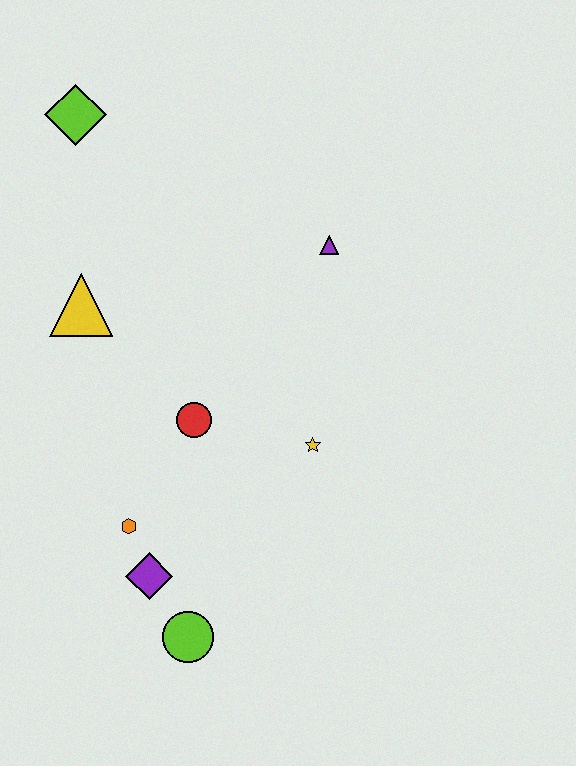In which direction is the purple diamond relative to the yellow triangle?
The purple diamond is below the yellow triangle.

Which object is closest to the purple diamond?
The orange hexagon is closest to the purple diamond.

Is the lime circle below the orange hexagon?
Yes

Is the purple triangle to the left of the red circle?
No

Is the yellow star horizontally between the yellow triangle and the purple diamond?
No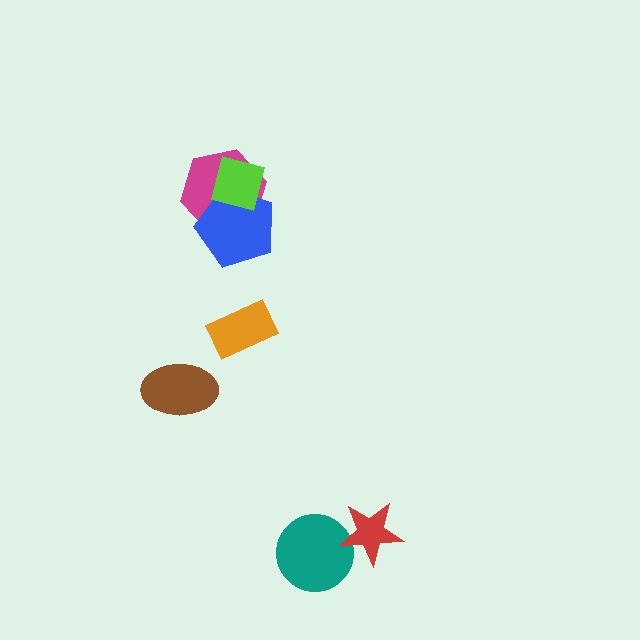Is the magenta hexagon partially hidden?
Yes, it is partially covered by another shape.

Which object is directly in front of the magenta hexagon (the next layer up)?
The blue pentagon is directly in front of the magenta hexagon.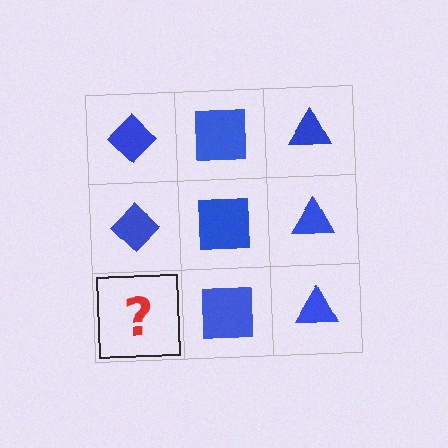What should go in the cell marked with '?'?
The missing cell should contain a blue diamond.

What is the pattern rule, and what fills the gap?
The rule is that each column has a consistent shape. The gap should be filled with a blue diamond.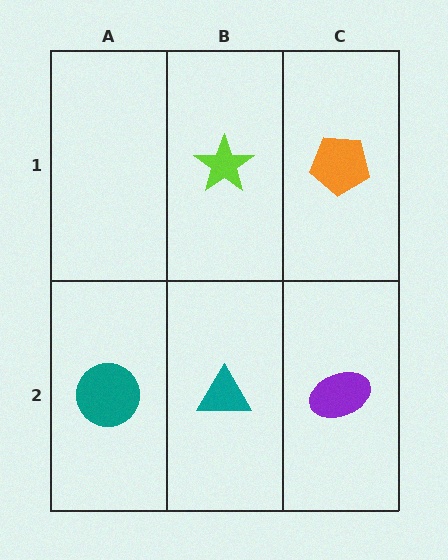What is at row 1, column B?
A lime star.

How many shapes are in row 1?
2 shapes.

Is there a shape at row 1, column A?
No, that cell is empty.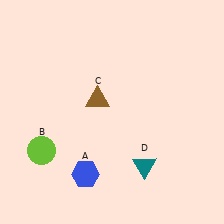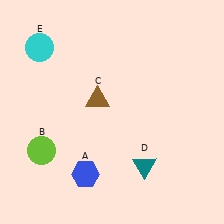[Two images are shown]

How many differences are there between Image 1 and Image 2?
There is 1 difference between the two images.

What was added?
A cyan circle (E) was added in Image 2.